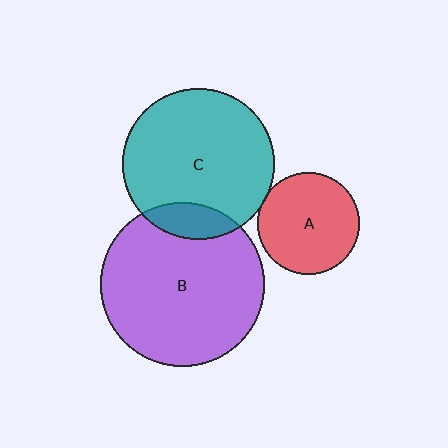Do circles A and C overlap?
Yes.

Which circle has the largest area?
Circle B (purple).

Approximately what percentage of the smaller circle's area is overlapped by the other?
Approximately 5%.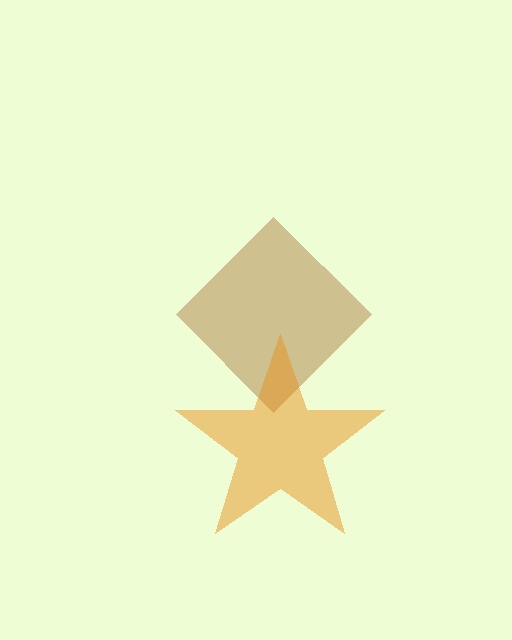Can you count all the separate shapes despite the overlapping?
Yes, there are 2 separate shapes.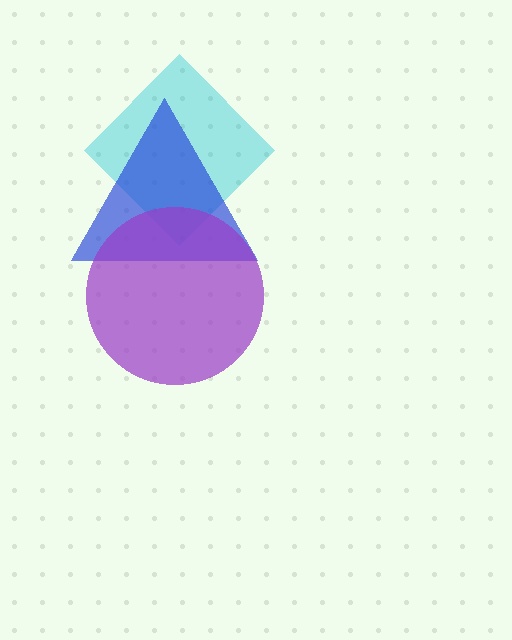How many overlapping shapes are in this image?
There are 3 overlapping shapes in the image.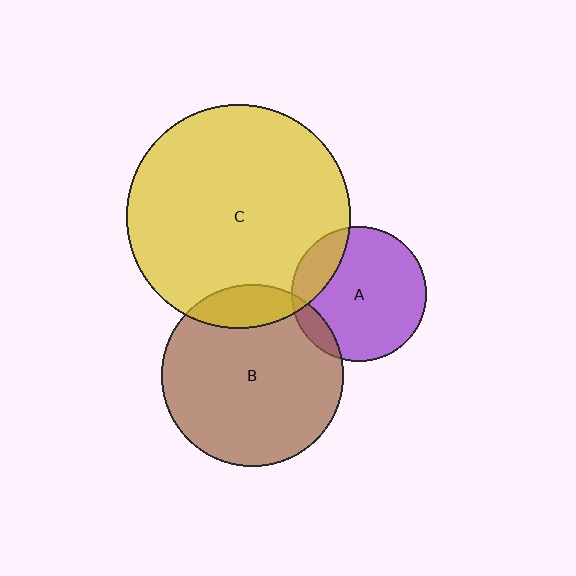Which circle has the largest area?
Circle C (yellow).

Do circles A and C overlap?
Yes.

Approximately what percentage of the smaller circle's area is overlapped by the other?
Approximately 15%.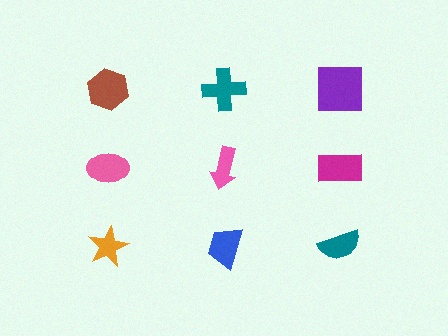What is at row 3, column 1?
An orange star.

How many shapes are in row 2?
3 shapes.